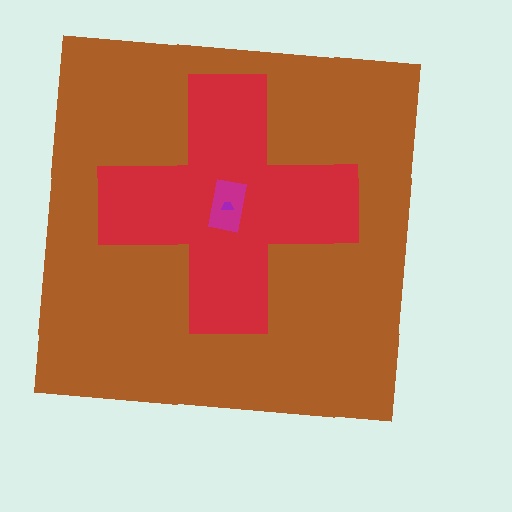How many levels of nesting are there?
4.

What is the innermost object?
The purple trapezoid.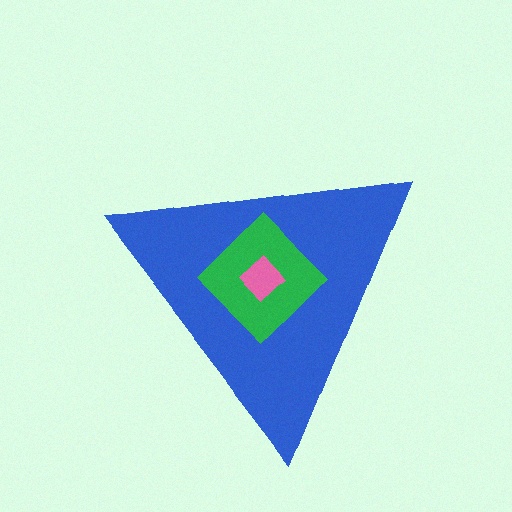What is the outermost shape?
The blue triangle.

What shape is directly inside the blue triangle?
The green diamond.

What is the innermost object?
The pink diamond.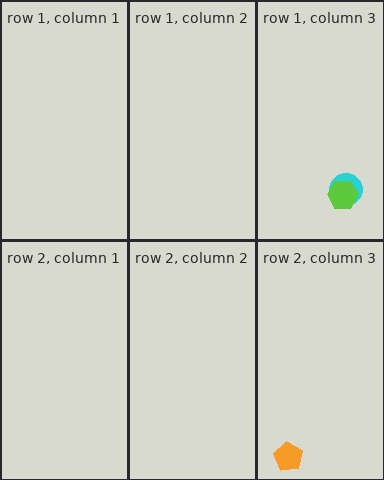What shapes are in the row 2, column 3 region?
The orange pentagon.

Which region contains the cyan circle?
The row 1, column 3 region.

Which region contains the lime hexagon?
The row 1, column 3 region.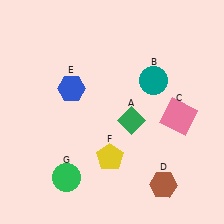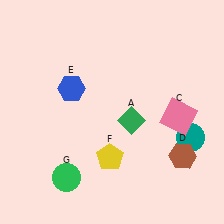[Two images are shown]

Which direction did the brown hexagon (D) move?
The brown hexagon (D) moved up.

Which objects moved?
The objects that moved are: the teal circle (B), the brown hexagon (D).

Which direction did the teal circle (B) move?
The teal circle (B) moved down.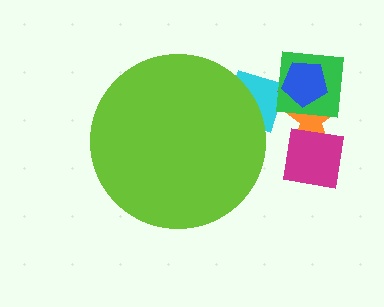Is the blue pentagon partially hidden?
No, the blue pentagon is fully visible.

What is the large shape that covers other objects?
A lime circle.